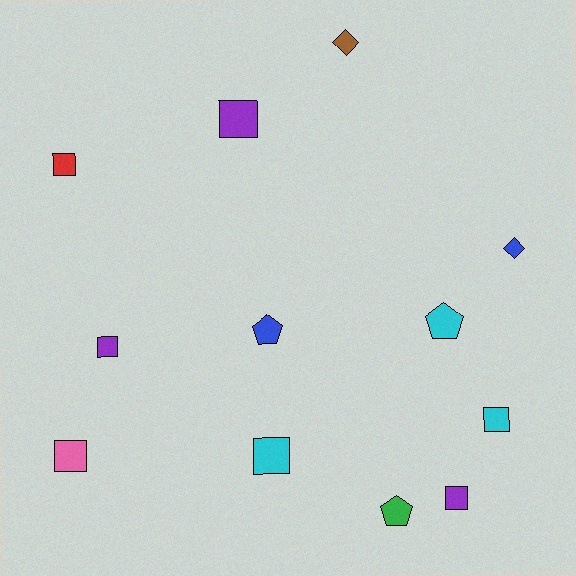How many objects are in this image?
There are 12 objects.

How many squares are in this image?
There are 7 squares.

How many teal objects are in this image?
There are no teal objects.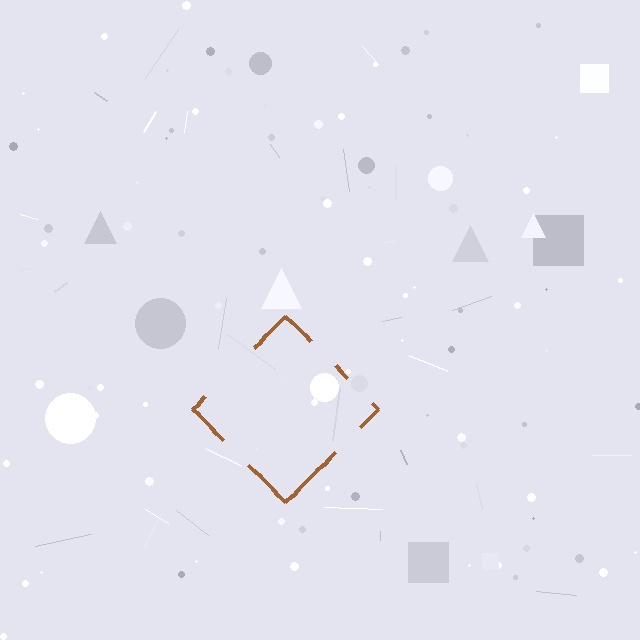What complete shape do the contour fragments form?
The contour fragments form a diamond.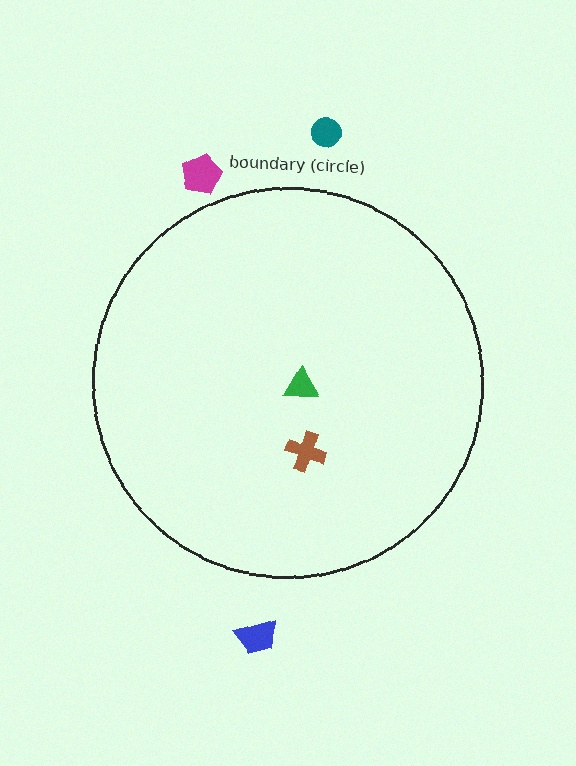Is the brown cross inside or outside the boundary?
Inside.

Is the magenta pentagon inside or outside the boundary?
Outside.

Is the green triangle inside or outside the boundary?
Inside.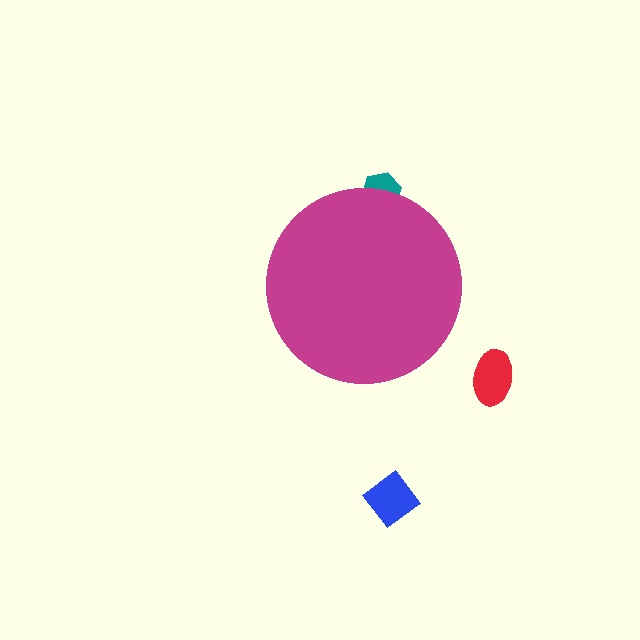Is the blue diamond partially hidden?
No, the blue diamond is fully visible.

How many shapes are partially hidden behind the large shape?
1 shape is partially hidden.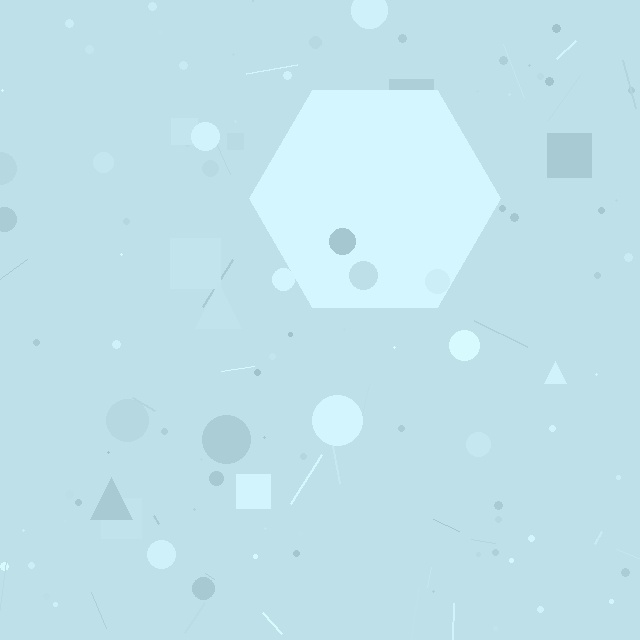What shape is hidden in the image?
A hexagon is hidden in the image.